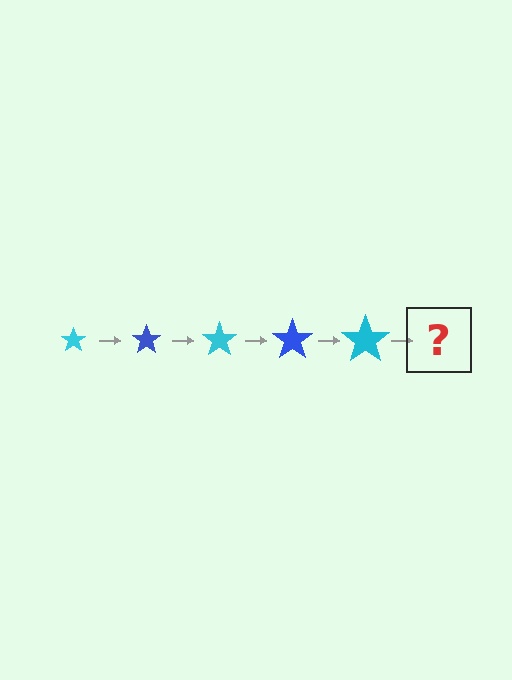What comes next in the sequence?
The next element should be a blue star, larger than the previous one.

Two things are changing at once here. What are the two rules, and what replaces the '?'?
The two rules are that the star grows larger each step and the color cycles through cyan and blue. The '?' should be a blue star, larger than the previous one.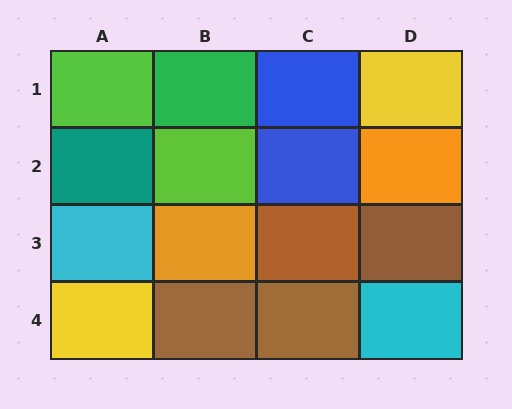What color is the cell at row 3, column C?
Brown.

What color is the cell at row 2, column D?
Orange.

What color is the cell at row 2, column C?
Blue.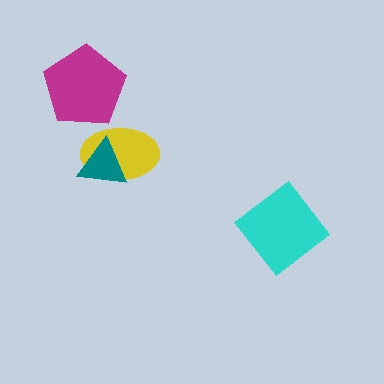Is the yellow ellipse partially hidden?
Yes, it is partially covered by another shape.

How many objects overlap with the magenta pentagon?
0 objects overlap with the magenta pentagon.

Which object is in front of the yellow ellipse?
The teal triangle is in front of the yellow ellipse.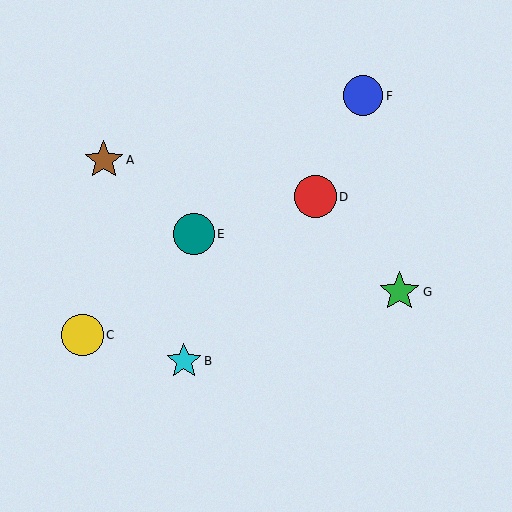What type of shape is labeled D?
Shape D is a red circle.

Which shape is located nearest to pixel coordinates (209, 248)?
The teal circle (labeled E) at (194, 234) is nearest to that location.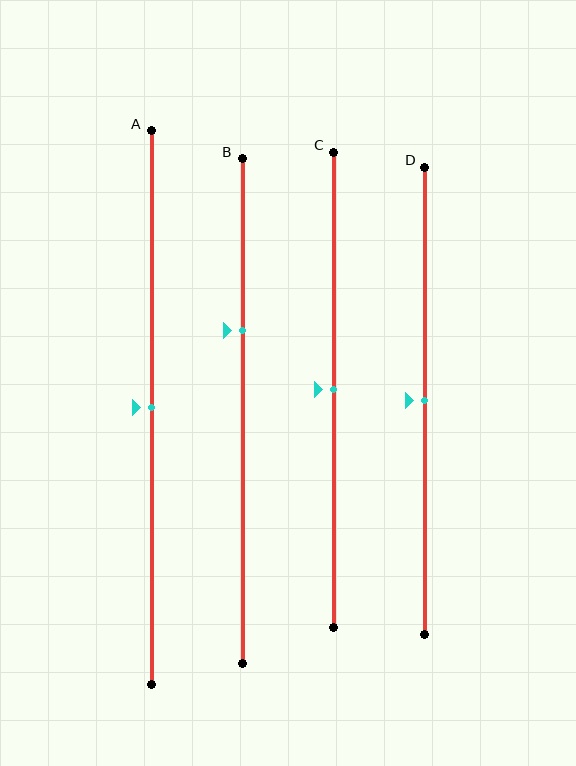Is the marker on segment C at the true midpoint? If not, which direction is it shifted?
Yes, the marker on segment C is at the true midpoint.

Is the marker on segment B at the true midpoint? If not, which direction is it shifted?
No, the marker on segment B is shifted upward by about 16% of the segment length.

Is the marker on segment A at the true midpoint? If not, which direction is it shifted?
Yes, the marker on segment A is at the true midpoint.